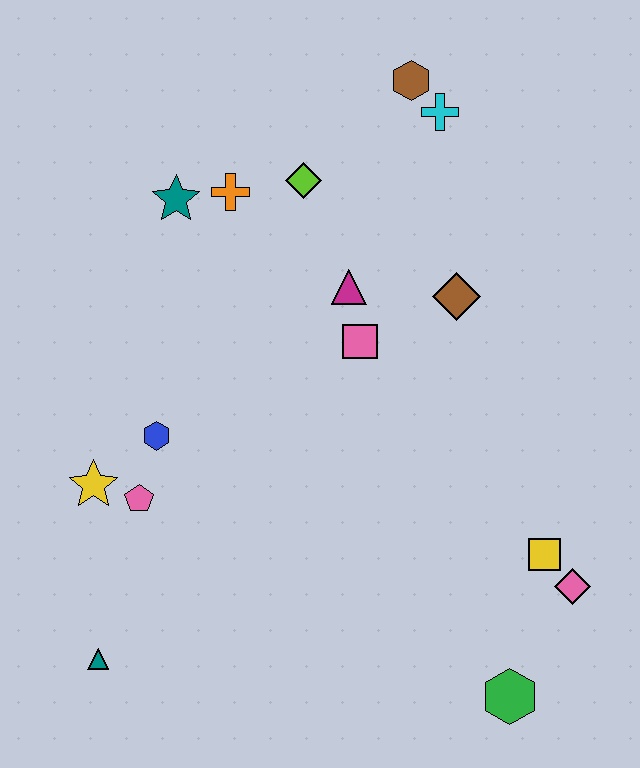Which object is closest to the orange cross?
The teal star is closest to the orange cross.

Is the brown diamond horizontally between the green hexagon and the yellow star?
Yes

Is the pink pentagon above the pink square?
No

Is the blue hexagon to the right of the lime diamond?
No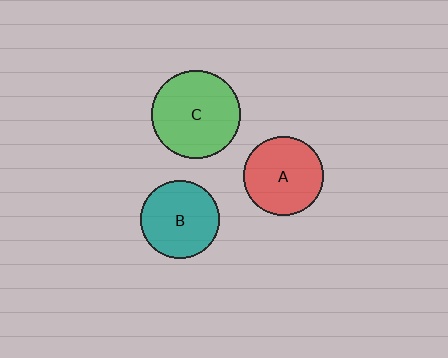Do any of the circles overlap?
No, none of the circles overlap.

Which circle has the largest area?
Circle C (green).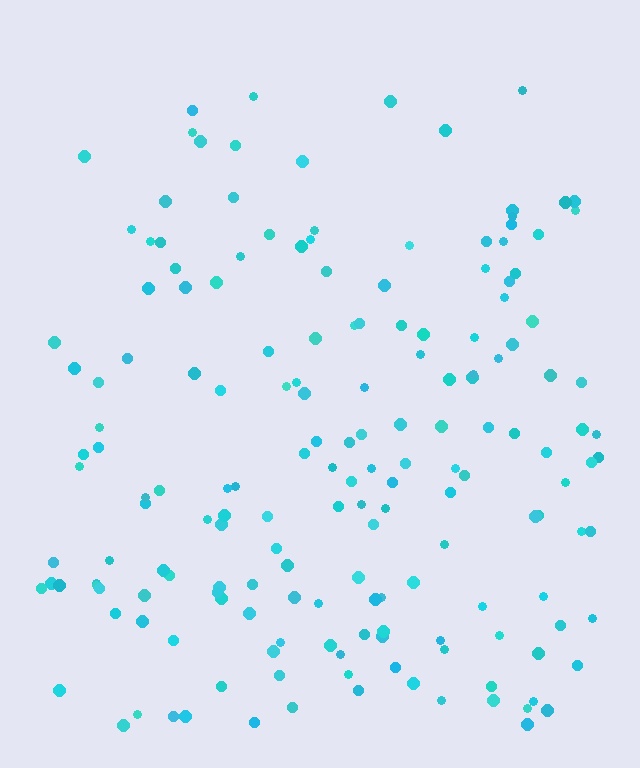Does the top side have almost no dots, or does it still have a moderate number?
Still a moderate number, just noticeably fewer than the bottom.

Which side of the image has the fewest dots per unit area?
The top.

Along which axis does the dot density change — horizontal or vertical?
Vertical.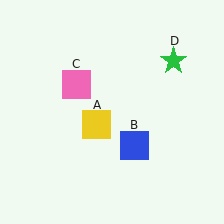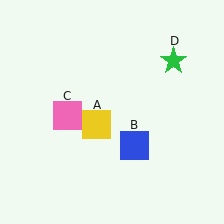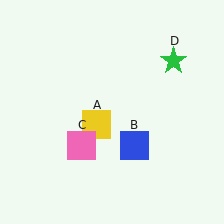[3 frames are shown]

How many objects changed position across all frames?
1 object changed position: pink square (object C).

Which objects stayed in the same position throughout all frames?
Yellow square (object A) and blue square (object B) and green star (object D) remained stationary.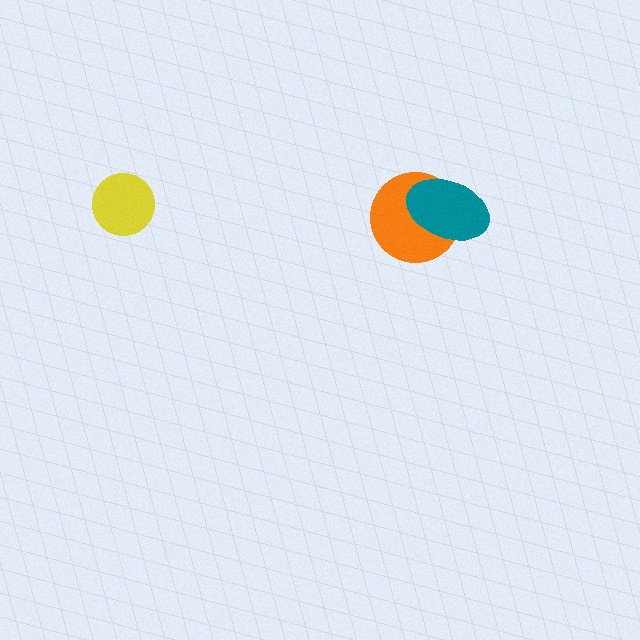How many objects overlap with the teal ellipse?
1 object overlaps with the teal ellipse.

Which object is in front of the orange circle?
The teal ellipse is in front of the orange circle.